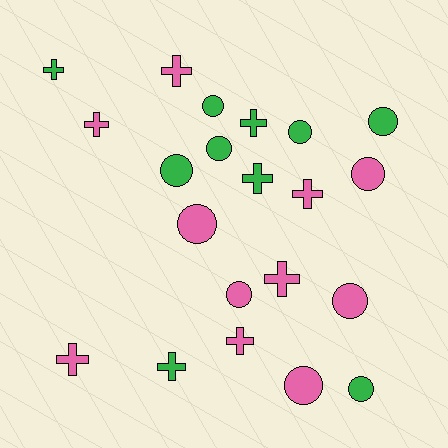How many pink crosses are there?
There are 6 pink crosses.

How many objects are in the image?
There are 21 objects.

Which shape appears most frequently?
Circle, with 11 objects.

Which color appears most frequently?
Pink, with 11 objects.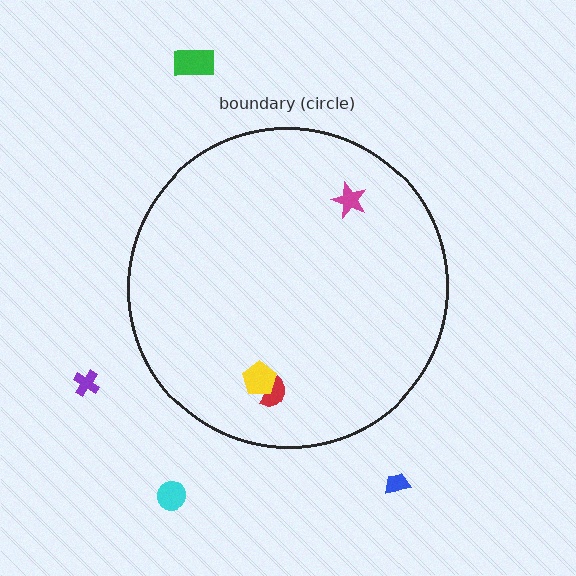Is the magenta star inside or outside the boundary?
Inside.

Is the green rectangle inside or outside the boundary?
Outside.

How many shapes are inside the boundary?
3 inside, 4 outside.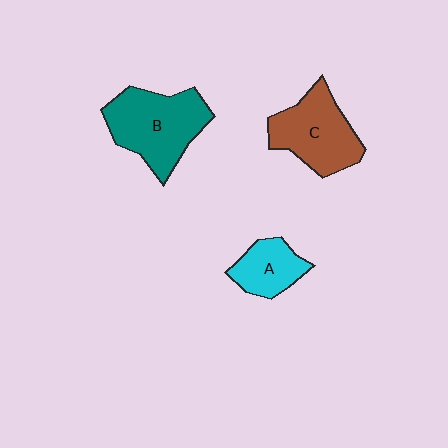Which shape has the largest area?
Shape B (teal).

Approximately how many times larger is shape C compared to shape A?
Approximately 1.6 times.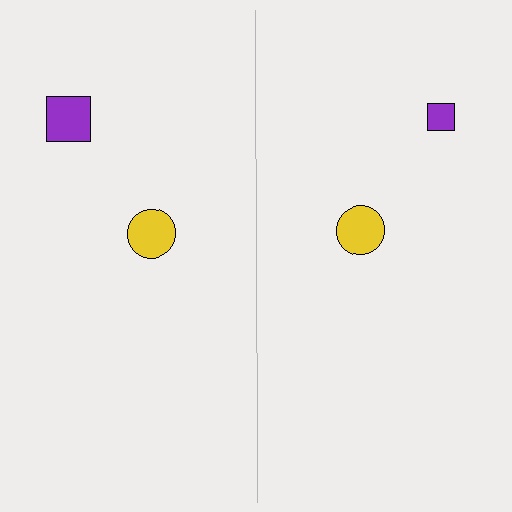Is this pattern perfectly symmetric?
No, the pattern is not perfectly symmetric. The purple square on the right side has a different size than its mirror counterpart.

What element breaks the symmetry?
The purple square on the right side has a different size than its mirror counterpart.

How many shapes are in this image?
There are 4 shapes in this image.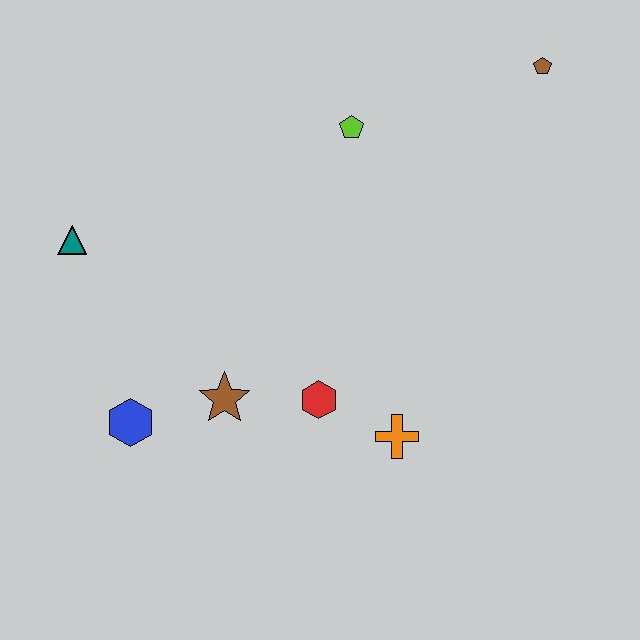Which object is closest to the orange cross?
The red hexagon is closest to the orange cross.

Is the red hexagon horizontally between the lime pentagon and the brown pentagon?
No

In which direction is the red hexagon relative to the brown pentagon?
The red hexagon is below the brown pentagon.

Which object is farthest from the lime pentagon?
The blue hexagon is farthest from the lime pentagon.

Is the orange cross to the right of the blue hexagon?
Yes